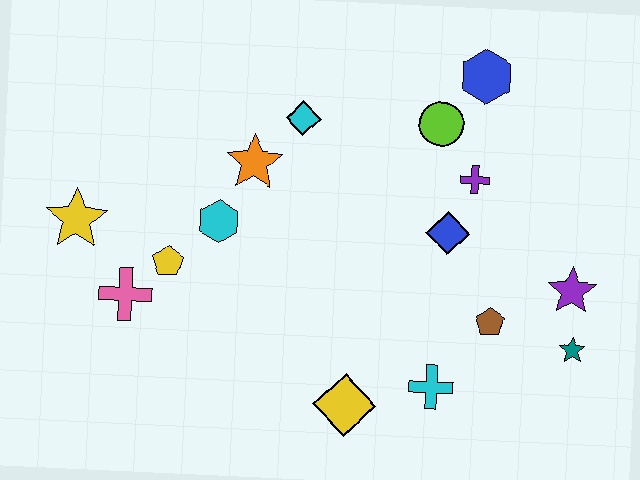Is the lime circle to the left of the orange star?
No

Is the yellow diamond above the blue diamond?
No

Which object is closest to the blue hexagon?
The lime circle is closest to the blue hexagon.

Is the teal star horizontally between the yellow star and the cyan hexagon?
No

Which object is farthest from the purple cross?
The yellow star is farthest from the purple cross.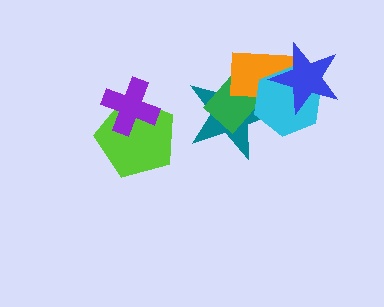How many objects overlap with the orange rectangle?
4 objects overlap with the orange rectangle.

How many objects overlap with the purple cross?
1 object overlaps with the purple cross.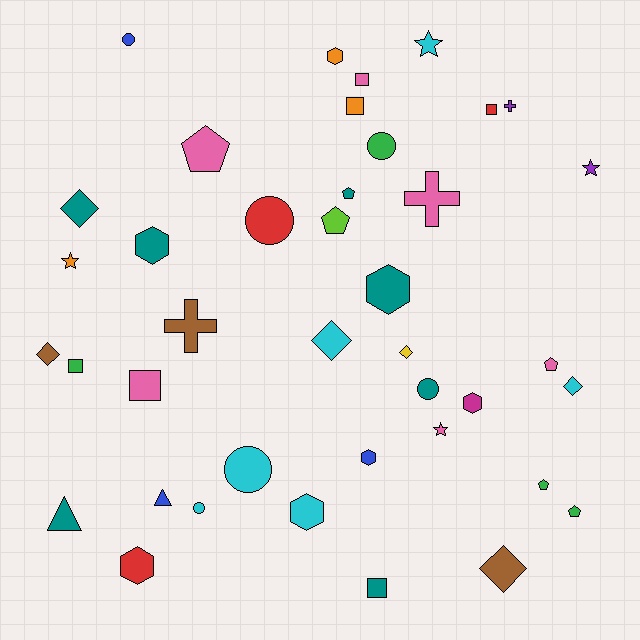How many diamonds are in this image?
There are 6 diamonds.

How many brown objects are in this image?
There are 3 brown objects.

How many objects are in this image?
There are 40 objects.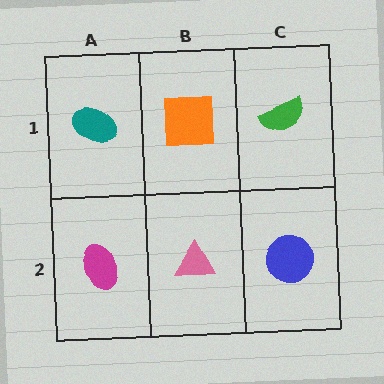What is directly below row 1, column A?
A magenta ellipse.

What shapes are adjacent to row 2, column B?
An orange square (row 1, column B), a magenta ellipse (row 2, column A), a blue circle (row 2, column C).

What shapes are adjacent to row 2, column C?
A green semicircle (row 1, column C), a pink triangle (row 2, column B).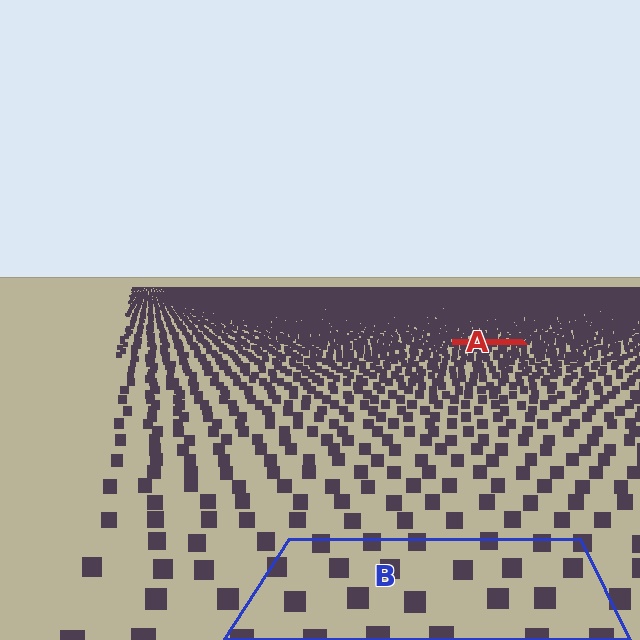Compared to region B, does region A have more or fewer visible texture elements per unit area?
Region A has more texture elements per unit area — they are packed more densely because it is farther away.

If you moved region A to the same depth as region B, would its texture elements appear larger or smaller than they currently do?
They would appear larger. At a closer depth, the same texture elements are projected at a bigger on-screen size.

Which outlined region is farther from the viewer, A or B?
Region A is farther from the viewer — the texture elements inside it appear smaller and more densely packed.